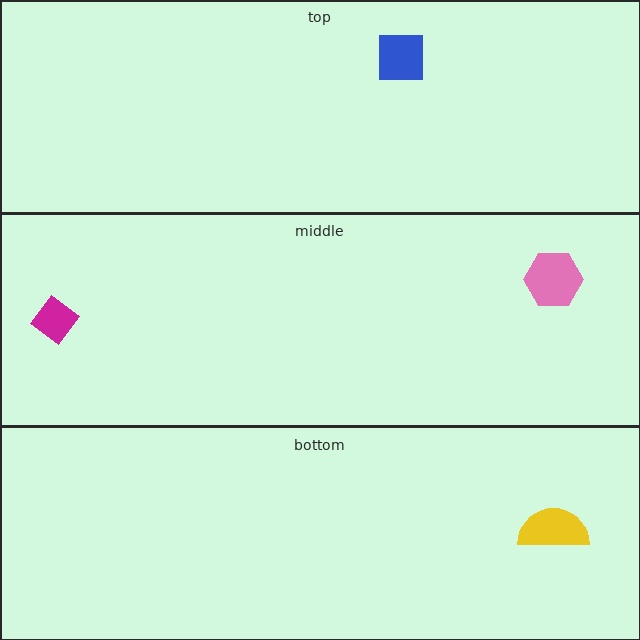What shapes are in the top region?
The blue square.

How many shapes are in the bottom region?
1.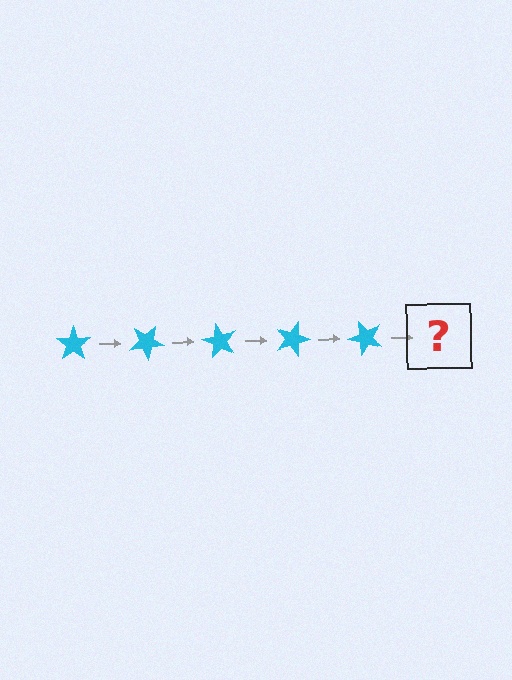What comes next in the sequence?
The next element should be a cyan star rotated 150 degrees.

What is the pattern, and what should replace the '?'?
The pattern is that the star rotates 30 degrees each step. The '?' should be a cyan star rotated 150 degrees.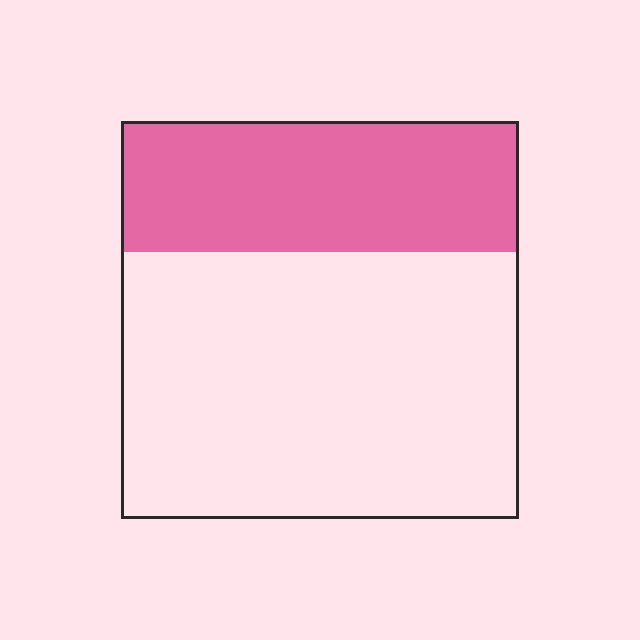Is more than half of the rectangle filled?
No.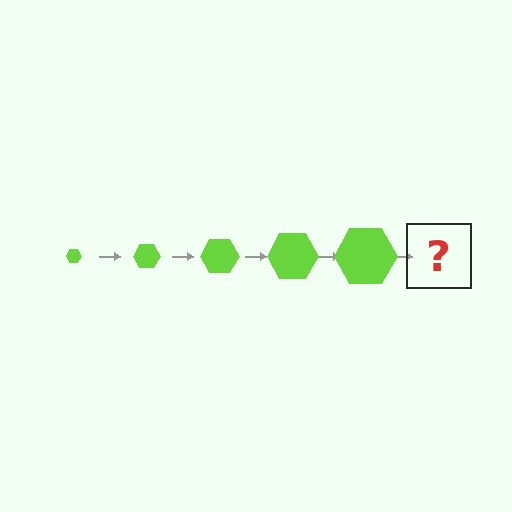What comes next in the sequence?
The next element should be a lime hexagon, larger than the previous one.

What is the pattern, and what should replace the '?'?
The pattern is that the hexagon gets progressively larger each step. The '?' should be a lime hexagon, larger than the previous one.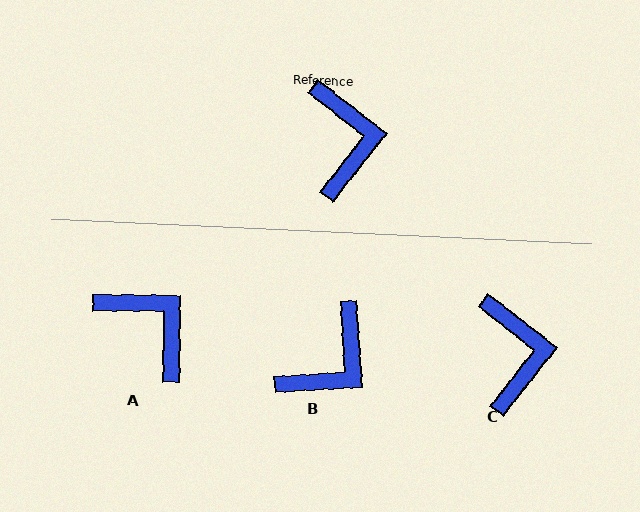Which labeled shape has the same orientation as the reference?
C.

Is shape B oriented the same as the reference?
No, it is off by about 48 degrees.